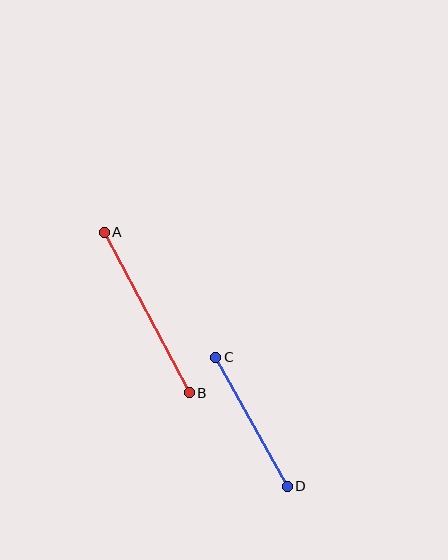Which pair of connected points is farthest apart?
Points A and B are farthest apart.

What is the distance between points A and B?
The distance is approximately 181 pixels.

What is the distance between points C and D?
The distance is approximately 147 pixels.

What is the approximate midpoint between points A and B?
The midpoint is at approximately (147, 312) pixels.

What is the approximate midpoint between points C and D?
The midpoint is at approximately (252, 422) pixels.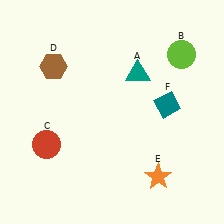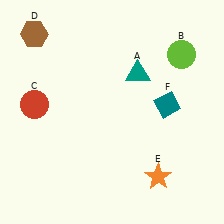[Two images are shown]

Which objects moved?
The objects that moved are: the red circle (C), the brown hexagon (D).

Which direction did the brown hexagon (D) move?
The brown hexagon (D) moved up.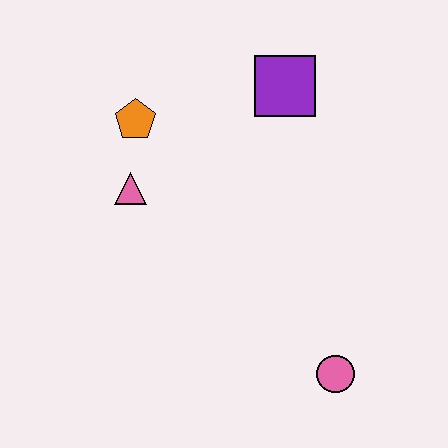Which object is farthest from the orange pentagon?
The pink circle is farthest from the orange pentagon.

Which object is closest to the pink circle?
The pink triangle is closest to the pink circle.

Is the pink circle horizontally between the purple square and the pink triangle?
No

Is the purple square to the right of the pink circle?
No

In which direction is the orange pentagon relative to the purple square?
The orange pentagon is to the left of the purple square.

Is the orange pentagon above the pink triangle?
Yes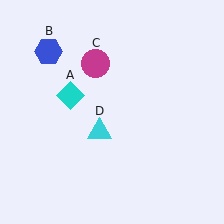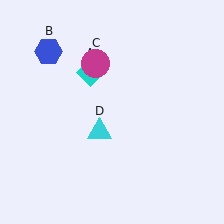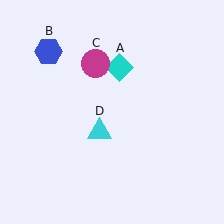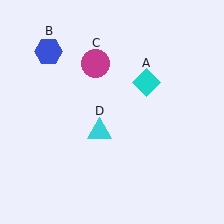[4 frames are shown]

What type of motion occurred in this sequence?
The cyan diamond (object A) rotated clockwise around the center of the scene.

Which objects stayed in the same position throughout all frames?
Blue hexagon (object B) and magenta circle (object C) and cyan triangle (object D) remained stationary.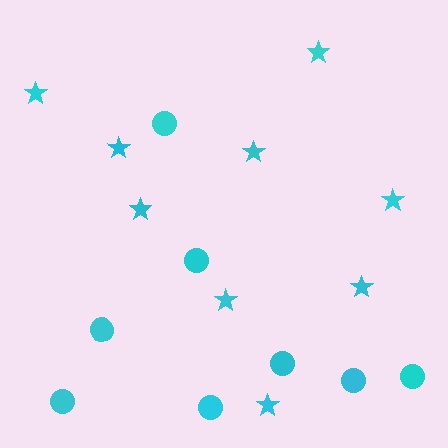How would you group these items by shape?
There are 2 groups: one group of stars (9) and one group of circles (8).